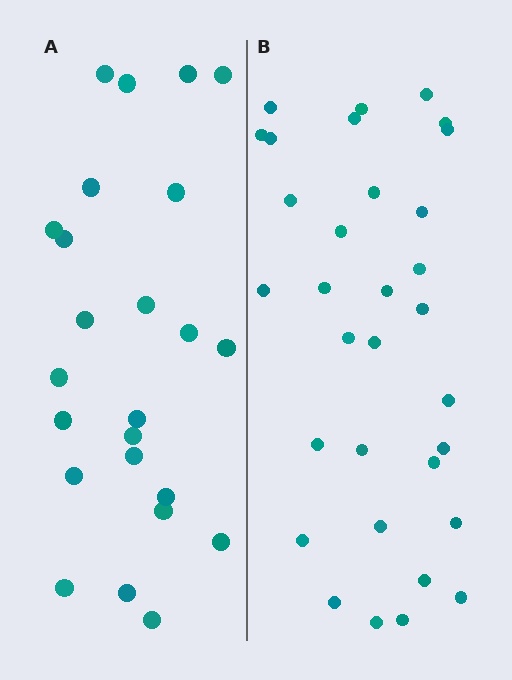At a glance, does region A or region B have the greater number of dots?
Region B (the right region) has more dots.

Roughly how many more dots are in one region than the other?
Region B has roughly 8 or so more dots than region A.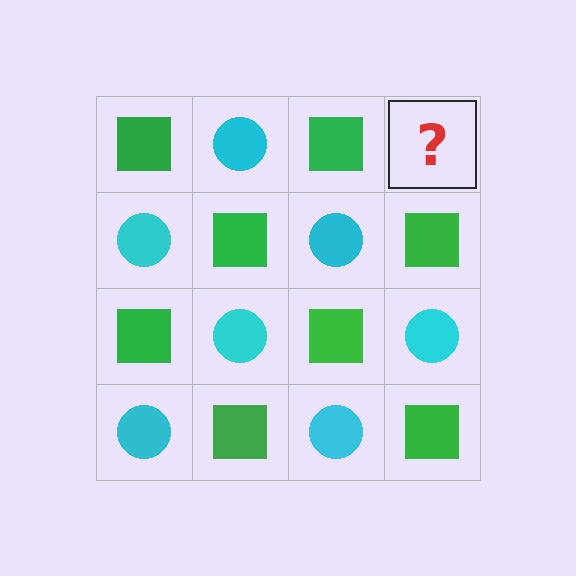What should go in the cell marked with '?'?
The missing cell should contain a cyan circle.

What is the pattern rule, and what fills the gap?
The rule is that it alternates green square and cyan circle in a checkerboard pattern. The gap should be filled with a cyan circle.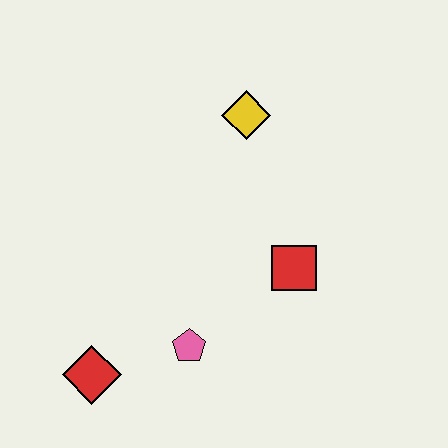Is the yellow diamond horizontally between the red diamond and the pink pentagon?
No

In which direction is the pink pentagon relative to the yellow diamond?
The pink pentagon is below the yellow diamond.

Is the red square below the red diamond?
No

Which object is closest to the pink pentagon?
The red diamond is closest to the pink pentagon.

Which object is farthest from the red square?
The red diamond is farthest from the red square.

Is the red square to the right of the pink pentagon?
Yes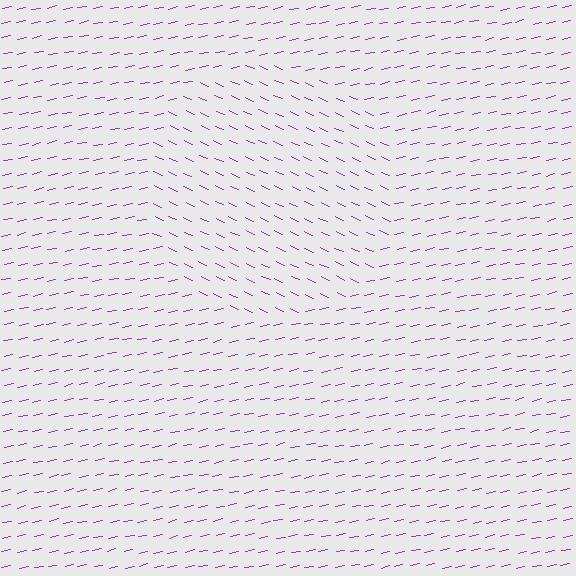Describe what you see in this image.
The image is filled with small purple line segments. A circle region in the image has lines oriented differently from the surrounding lines, creating a visible texture boundary.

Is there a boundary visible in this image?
Yes, there is a texture boundary formed by a change in line orientation.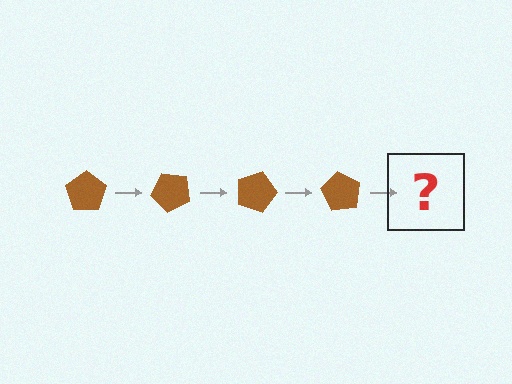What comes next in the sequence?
The next element should be a brown pentagon rotated 180 degrees.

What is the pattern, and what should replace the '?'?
The pattern is that the pentagon rotates 45 degrees each step. The '?' should be a brown pentagon rotated 180 degrees.